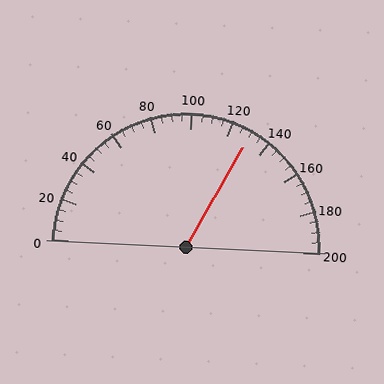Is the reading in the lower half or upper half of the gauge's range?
The reading is in the upper half of the range (0 to 200).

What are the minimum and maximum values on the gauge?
The gauge ranges from 0 to 200.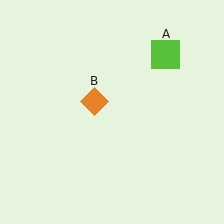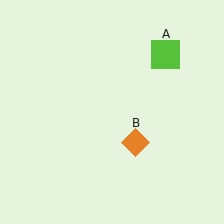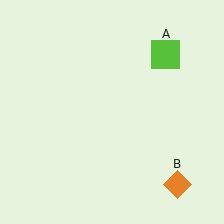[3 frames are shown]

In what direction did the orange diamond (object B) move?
The orange diamond (object B) moved down and to the right.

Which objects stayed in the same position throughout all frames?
Lime square (object A) remained stationary.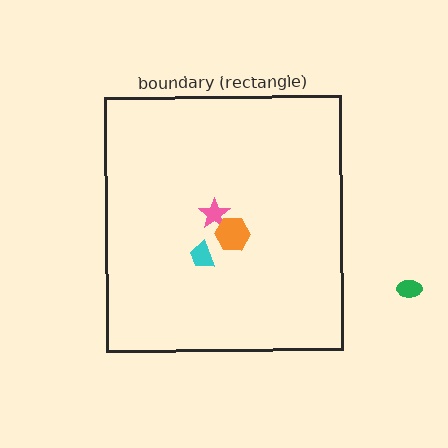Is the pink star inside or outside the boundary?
Inside.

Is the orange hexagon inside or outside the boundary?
Inside.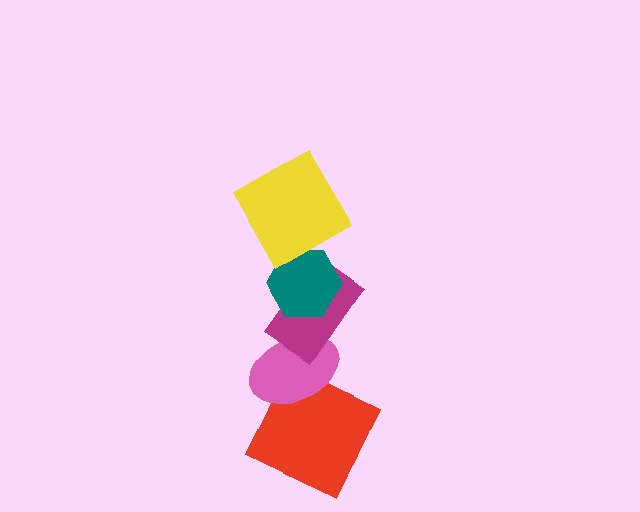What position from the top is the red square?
The red square is 5th from the top.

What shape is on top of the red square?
The pink ellipse is on top of the red square.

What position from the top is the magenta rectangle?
The magenta rectangle is 3rd from the top.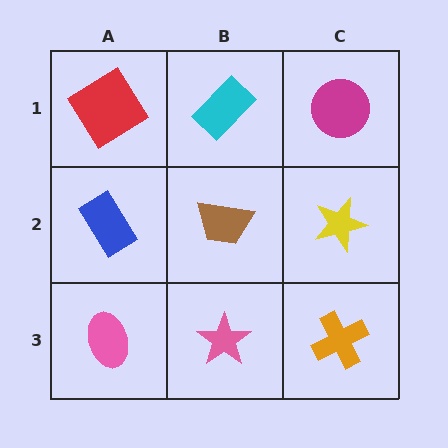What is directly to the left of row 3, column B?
A pink ellipse.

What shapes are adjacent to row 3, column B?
A brown trapezoid (row 2, column B), a pink ellipse (row 3, column A), an orange cross (row 3, column C).